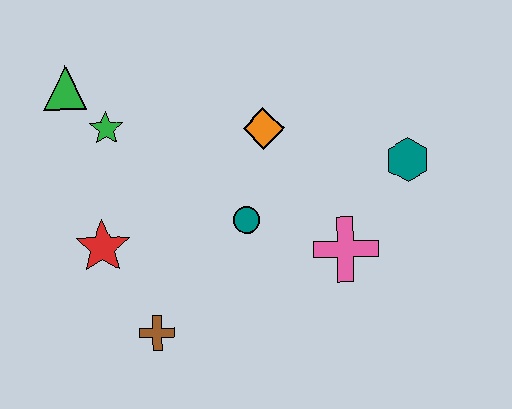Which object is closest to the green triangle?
The green star is closest to the green triangle.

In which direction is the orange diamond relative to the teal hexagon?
The orange diamond is to the left of the teal hexagon.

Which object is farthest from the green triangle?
The teal hexagon is farthest from the green triangle.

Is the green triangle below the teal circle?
No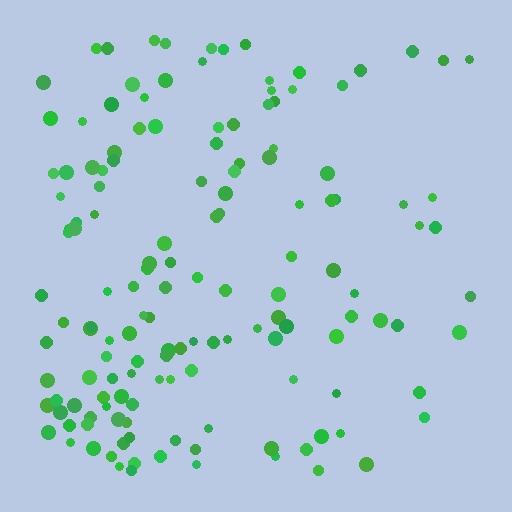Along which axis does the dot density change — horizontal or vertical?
Horizontal.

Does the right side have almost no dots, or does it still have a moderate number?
Still a moderate number, just noticeably fewer than the left.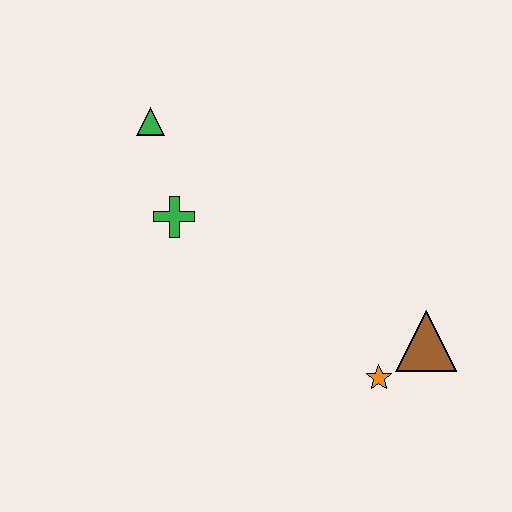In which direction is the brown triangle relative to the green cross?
The brown triangle is to the right of the green cross.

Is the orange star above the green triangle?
No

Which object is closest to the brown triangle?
The orange star is closest to the brown triangle.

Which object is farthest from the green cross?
The brown triangle is farthest from the green cross.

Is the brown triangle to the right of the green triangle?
Yes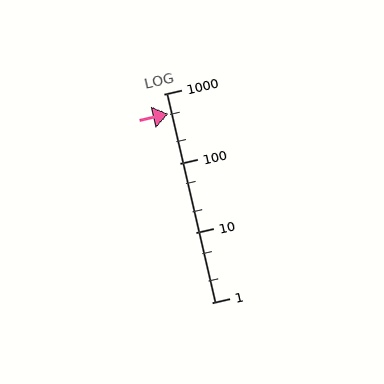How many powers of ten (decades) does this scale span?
The scale spans 3 decades, from 1 to 1000.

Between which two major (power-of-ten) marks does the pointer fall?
The pointer is between 100 and 1000.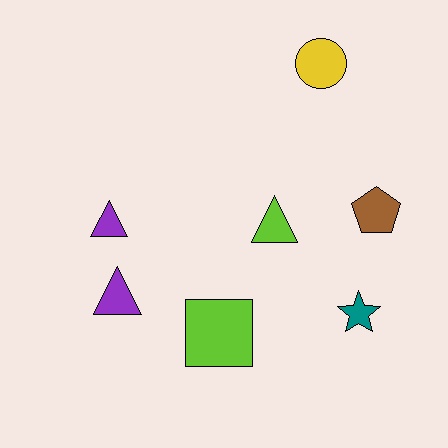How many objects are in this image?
There are 7 objects.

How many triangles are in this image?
There are 3 triangles.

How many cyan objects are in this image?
There are no cyan objects.